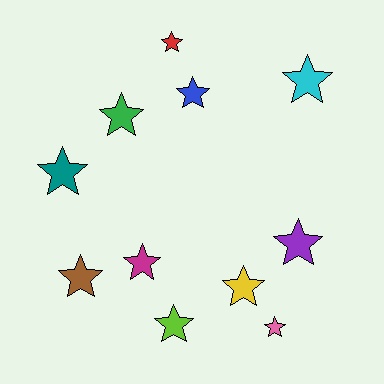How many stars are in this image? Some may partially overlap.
There are 11 stars.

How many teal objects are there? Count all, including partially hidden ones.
There is 1 teal object.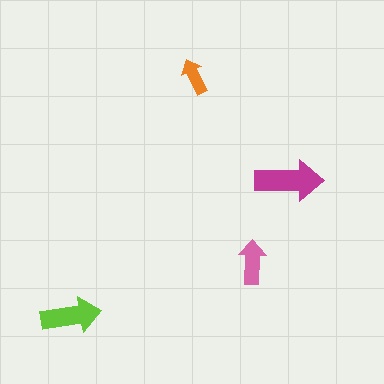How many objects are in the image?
There are 4 objects in the image.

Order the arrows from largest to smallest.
the magenta one, the lime one, the pink one, the orange one.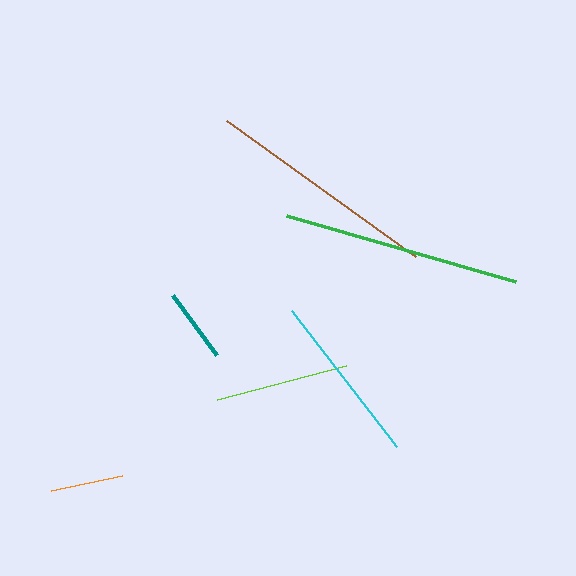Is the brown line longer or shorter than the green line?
The green line is longer than the brown line.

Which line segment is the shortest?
The orange line is the shortest at approximately 73 pixels.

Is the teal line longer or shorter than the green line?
The green line is longer than the teal line.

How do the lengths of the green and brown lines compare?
The green and brown lines are approximately the same length.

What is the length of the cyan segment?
The cyan segment is approximately 172 pixels long.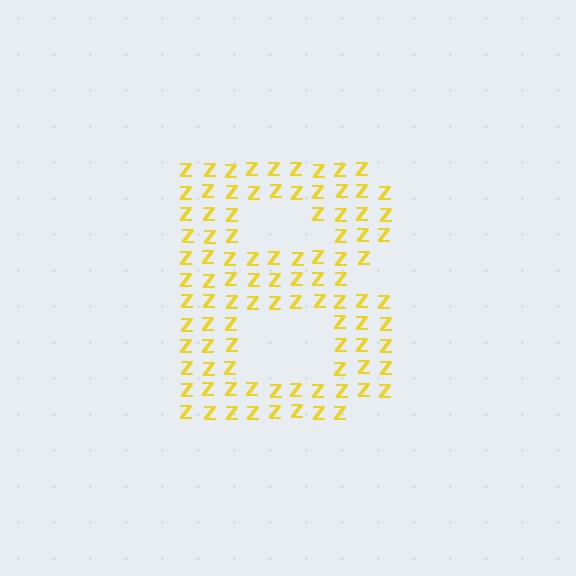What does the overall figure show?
The overall figure shows the letter B.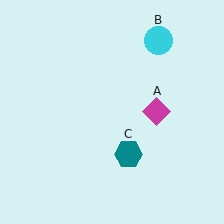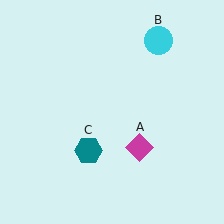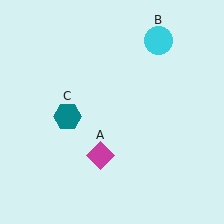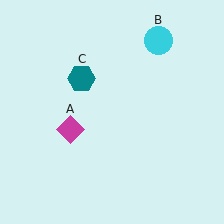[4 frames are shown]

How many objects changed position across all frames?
2 objects changed position: magenta diamond (object A), teal hexagon (object C).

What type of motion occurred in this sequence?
The magenta diamond (object A), teal hexagon (object C) rotated clockwise around the center of the scene.